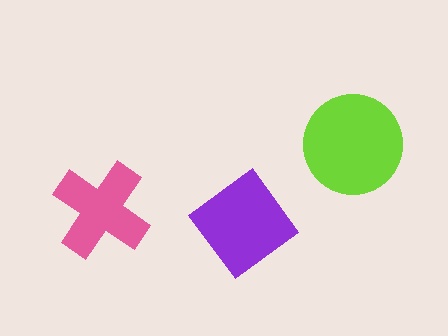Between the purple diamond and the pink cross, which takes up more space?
The purple diamond.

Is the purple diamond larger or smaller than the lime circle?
Smaller.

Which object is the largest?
The lime circle.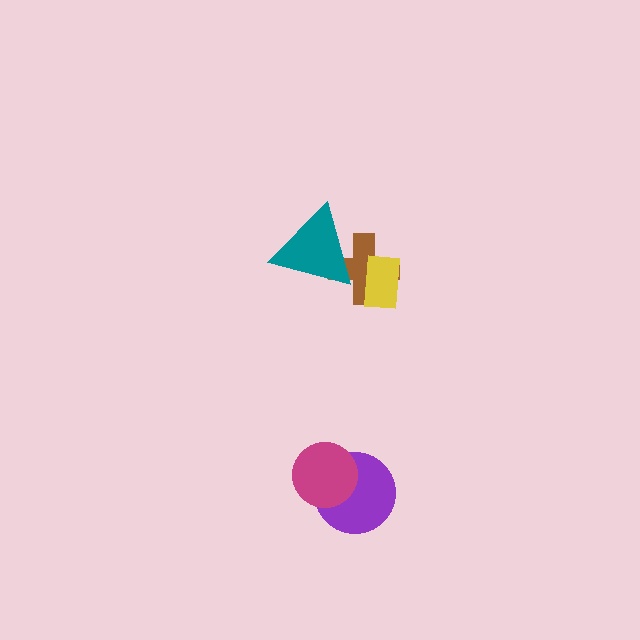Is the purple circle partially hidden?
Yes, it is partially covered by another shape.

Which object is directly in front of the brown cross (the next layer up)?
The yellow rectangle is directly in front of the brown cross.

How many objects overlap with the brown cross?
2 objects overlap with the brown cross.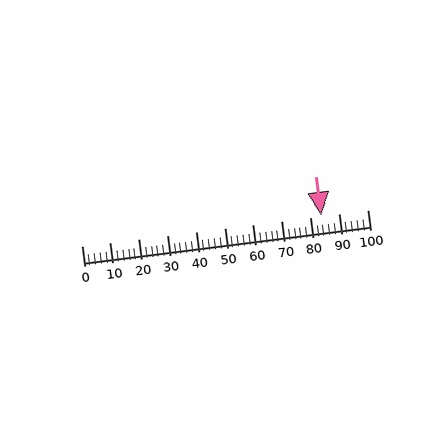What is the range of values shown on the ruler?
The ruler shows values from 0 to 100.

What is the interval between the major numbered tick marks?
The major tick marks are spaced 10 units apart.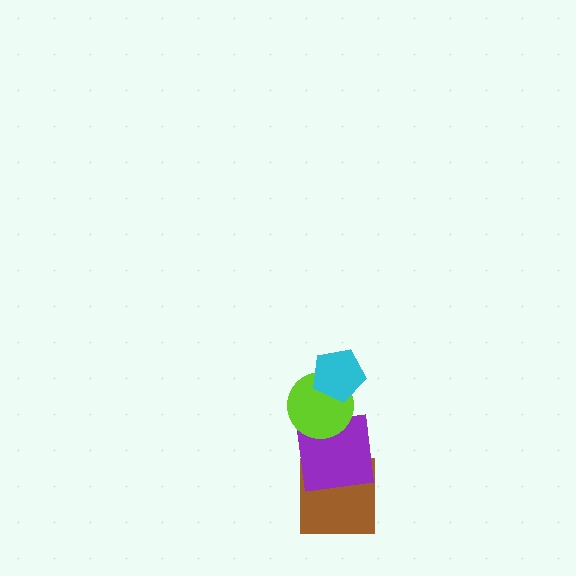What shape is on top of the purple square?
The lime circle is on top of the purple square.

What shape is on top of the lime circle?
The cyan pentagon is on top of the lime circle.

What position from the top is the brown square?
The brown square is 4th from the top.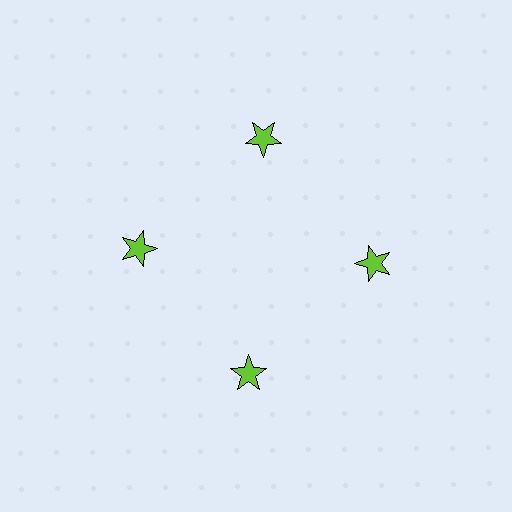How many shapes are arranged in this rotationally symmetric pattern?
There are 4 shapes, arranged in 4 groups of 1.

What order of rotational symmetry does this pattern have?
This pattern has 4-fold rotational symmetry.